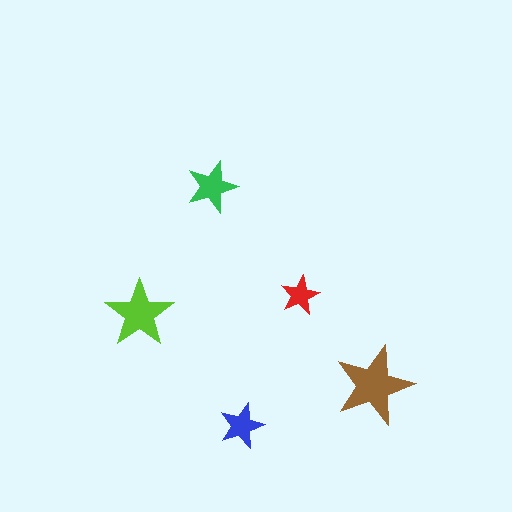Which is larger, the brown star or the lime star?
The brown one.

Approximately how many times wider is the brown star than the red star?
About 2 times wider.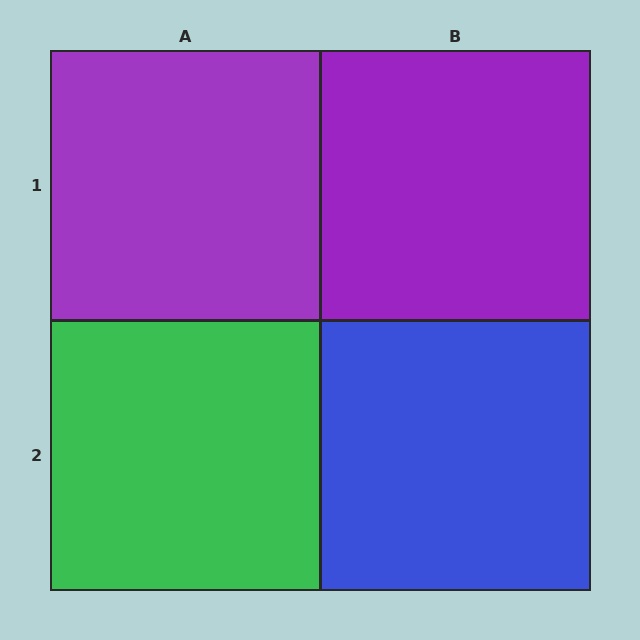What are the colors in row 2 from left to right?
Green, blue.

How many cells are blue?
1 cell is blue.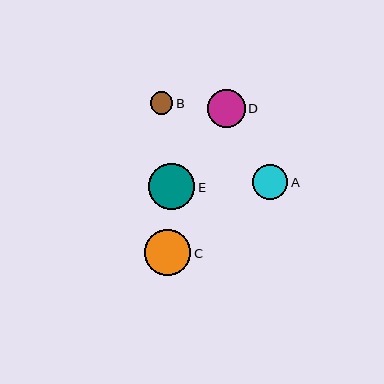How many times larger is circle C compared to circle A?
Circle C is approximately 1.3 times the size of circle A.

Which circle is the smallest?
Circle B is the smallest with a size of approximately 23 pixels.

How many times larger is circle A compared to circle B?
Circle A is approximately 1.5 times the size of circle B.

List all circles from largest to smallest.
From largest to smallest: E, C, D, A, B.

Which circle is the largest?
Circle E is the largest with a size of approximately 46 pixels.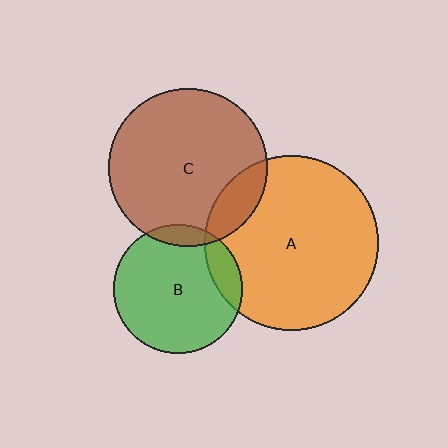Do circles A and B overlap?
Yes.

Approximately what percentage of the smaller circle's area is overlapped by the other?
Approximately 15%.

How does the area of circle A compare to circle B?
Approximately 1.8 times.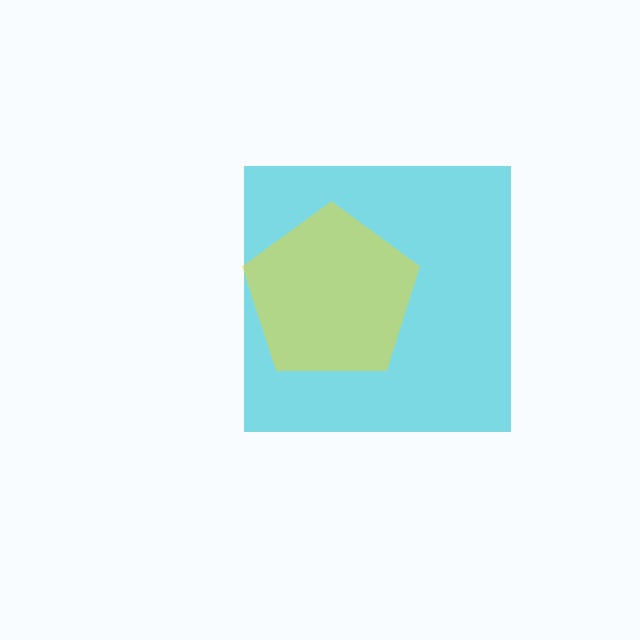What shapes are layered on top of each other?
The layered shapes are: a cyan square, a yellow pentagon.